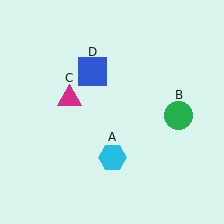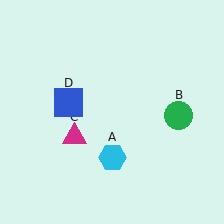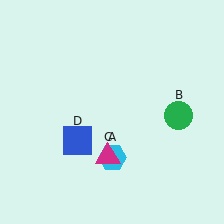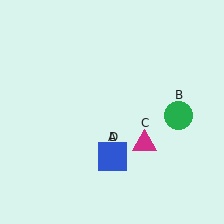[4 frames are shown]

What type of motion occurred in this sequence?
The magenta triangle (object C), blue square (object D) rotated counterclockwise around the center of the scene.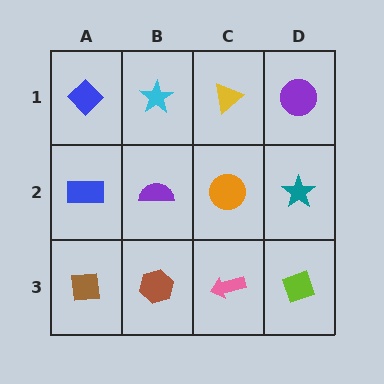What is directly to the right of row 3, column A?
A brown hexagon.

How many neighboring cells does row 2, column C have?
4.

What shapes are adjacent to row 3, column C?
An orange circle (row 2, column C), a brown hexagon (row 3, column B), a lime diamond (row 3, column D).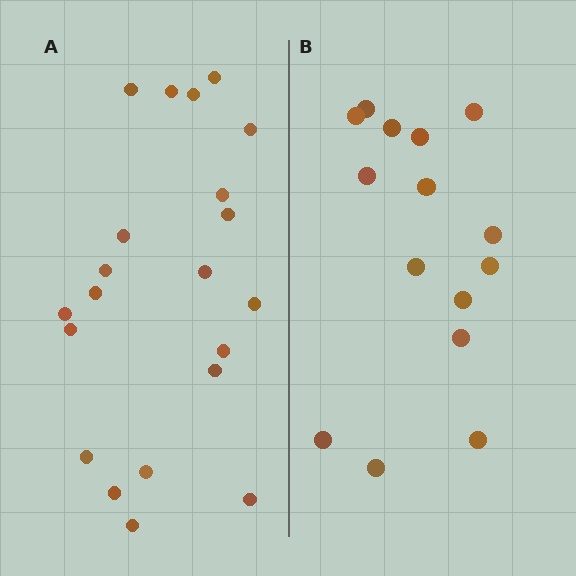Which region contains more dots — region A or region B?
Region A (the left region) has more dots.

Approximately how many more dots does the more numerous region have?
Region A has about 6 more dots than region B.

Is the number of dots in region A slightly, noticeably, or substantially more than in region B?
Region A has noticeably more, but not dramatically so. The ratio is roughly 1.4 to 1.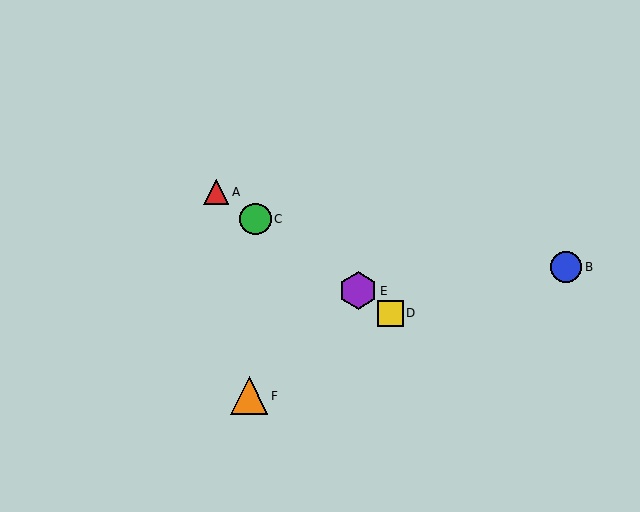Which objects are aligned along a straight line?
Objects A, C, D, E are aligned along a straight line.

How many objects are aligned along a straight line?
4 objects (A, C, D, E) are aligned along a straight line.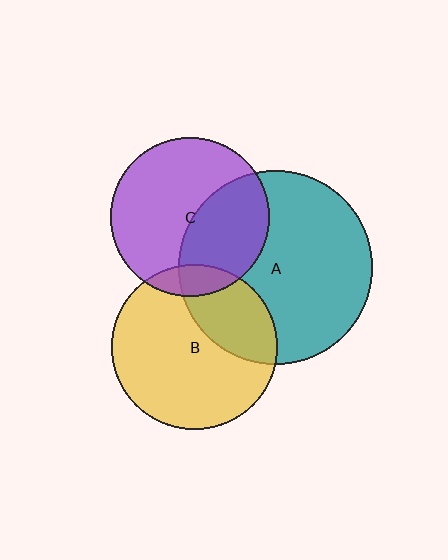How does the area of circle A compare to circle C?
Approximately 1.5 times.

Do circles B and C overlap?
Yes.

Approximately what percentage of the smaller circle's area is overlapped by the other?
Approximately 10%.